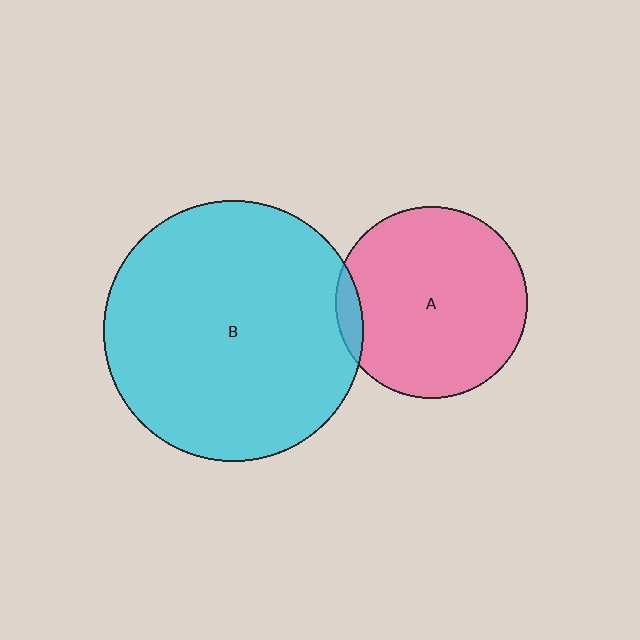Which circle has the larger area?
Circle B (cyan).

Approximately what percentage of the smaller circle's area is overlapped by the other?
Approximately 5%.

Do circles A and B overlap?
Yes.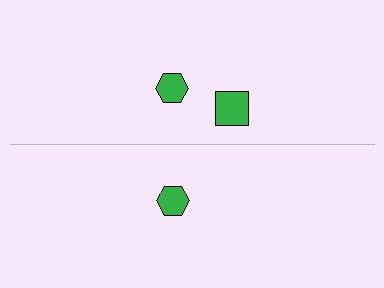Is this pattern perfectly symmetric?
No, the pattern is not perfectly symmetric. A green square is missing from the bottom side.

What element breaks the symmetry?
A green square is missing from the bottom side.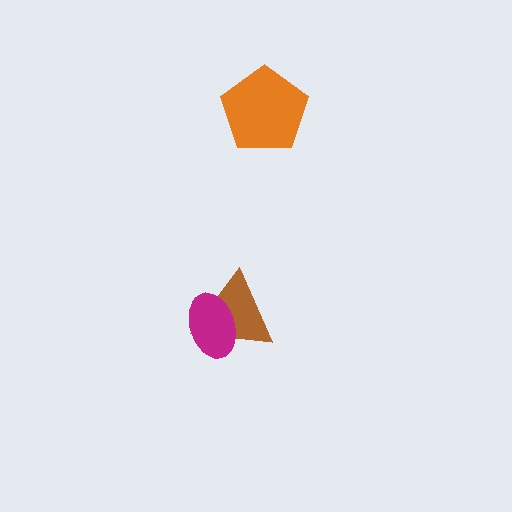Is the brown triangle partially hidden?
Yes, it is partially covered by another shape.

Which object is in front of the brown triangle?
The magenta ellipse is in front of the brown triangle.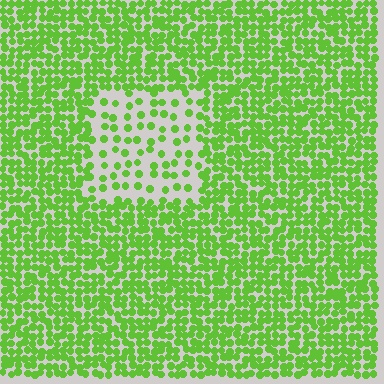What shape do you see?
I see a rectangle.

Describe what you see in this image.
The image contains small lime elements arranged at two different densities. A rectangle-shaped region is visible where the elements are less densely packed than the surrounding area.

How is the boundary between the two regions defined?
The boundary is defined by a change in element density (approximately 2.6x ratio). All elements are the same color, size, and shape.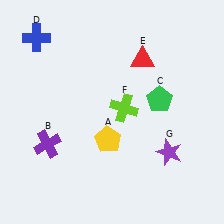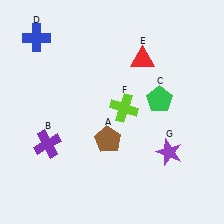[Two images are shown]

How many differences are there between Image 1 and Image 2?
There is 1 difference between the two images.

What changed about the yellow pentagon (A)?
In Image 1, A is yellow. In Image 2, it changed to brown.